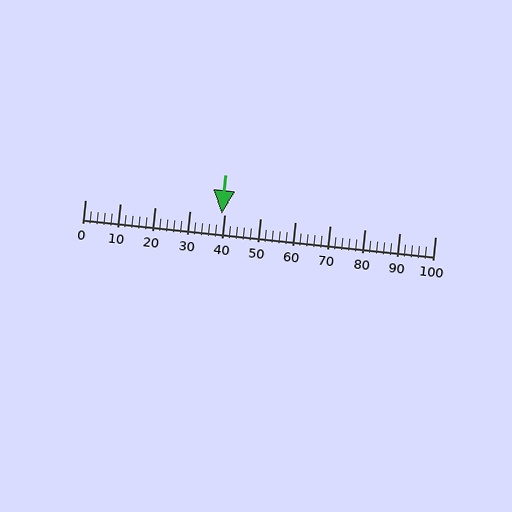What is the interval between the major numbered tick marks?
The major tick marks are spaced 10 units apart.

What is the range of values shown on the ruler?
The ruler shows values from 0 to 100.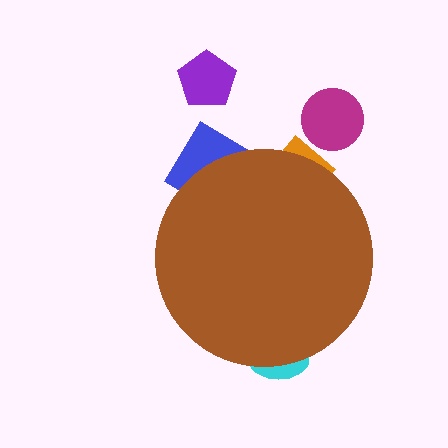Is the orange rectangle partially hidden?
Yes, the orange rectangle is partially hidden behind the brown circle.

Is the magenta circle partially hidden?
No, the magenta circle is fully visible.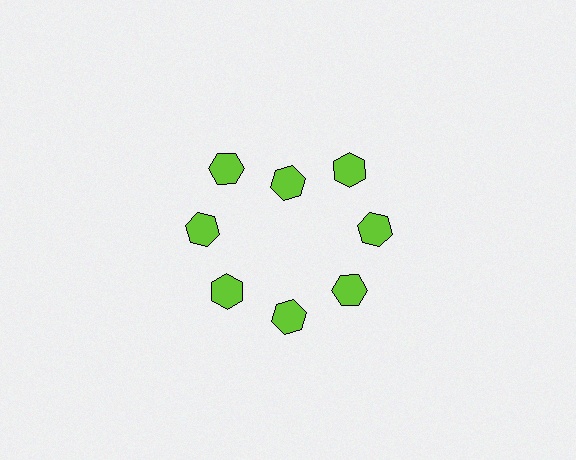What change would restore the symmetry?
The symmetry would be restored by moving it outward, back onto the ring so that all 8 hexagons sit at equal angles and equal distance from the center.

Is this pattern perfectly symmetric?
No. The 8 lime hexagons are arranged in a ring, but one element near the 12 o'clock position is pulled inward toward the center, breaking the 8-fold rotational symmetry.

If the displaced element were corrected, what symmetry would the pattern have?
It would have 8-fold rotational symmetry — the pattern would map onto itself every 45 degrees.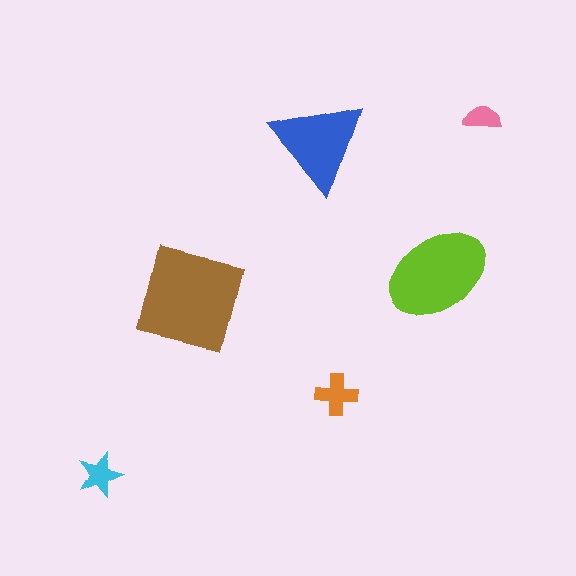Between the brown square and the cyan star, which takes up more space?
The brown square.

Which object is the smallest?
The pink semicircle.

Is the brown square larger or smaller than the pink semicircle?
Larger.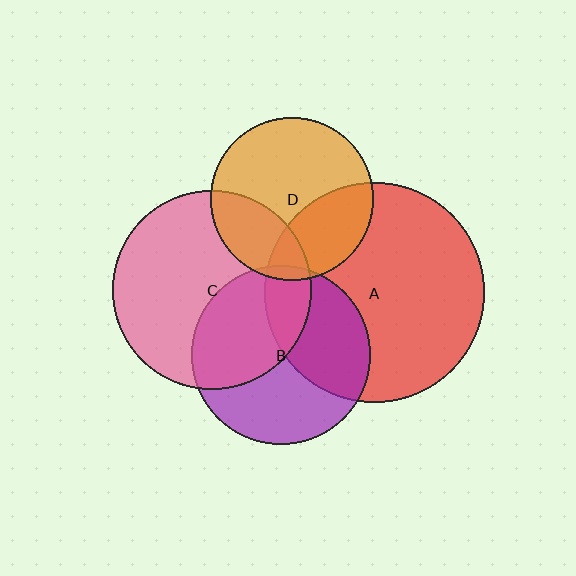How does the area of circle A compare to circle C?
Approximately 1.2 times.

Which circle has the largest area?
Circle A (red).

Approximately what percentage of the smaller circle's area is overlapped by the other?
Approximately 15%.